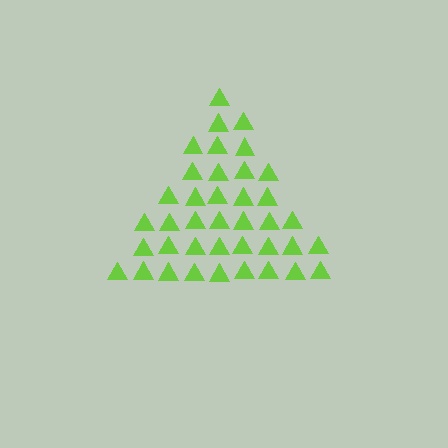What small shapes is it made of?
It is made of small triangles.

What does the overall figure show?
The overall figure shows a triangle.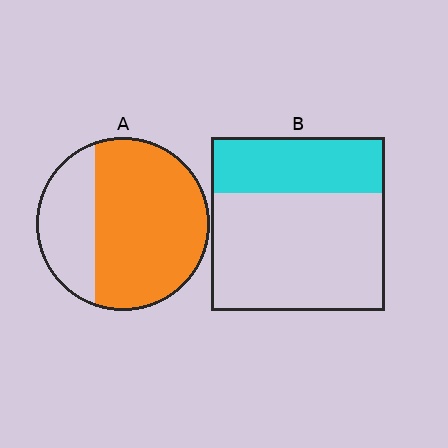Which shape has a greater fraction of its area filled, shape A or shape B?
Shape A.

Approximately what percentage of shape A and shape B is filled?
A is approximately 70% and B is approximately 30%.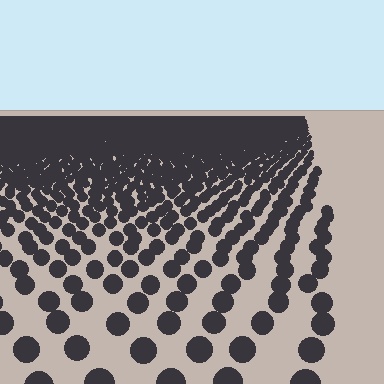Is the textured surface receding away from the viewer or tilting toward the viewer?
The surface is receding away from the viewer. Texture elements get smaller and denser toward the top.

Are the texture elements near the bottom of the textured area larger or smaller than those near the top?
Larger. Near the bottom, elements are closer to the viewer and appear at a bigger on-screen size.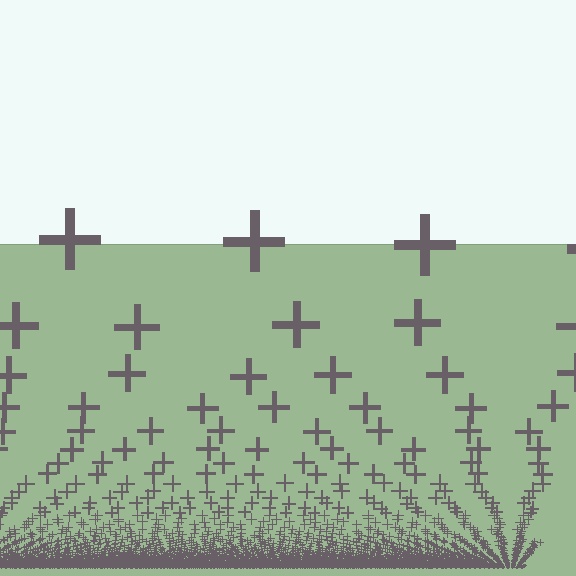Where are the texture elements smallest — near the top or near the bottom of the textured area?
Near the bottom.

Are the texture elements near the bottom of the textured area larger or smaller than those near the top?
Smaller. The gradient is inverted — elements near the bottom are smaller and denser.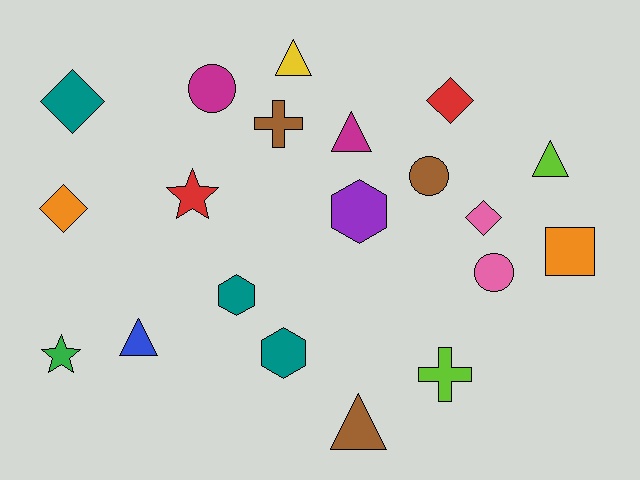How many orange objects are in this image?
There are 2 orange objects.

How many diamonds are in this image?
There are 4 diamonds.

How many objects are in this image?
There are 20 objects.